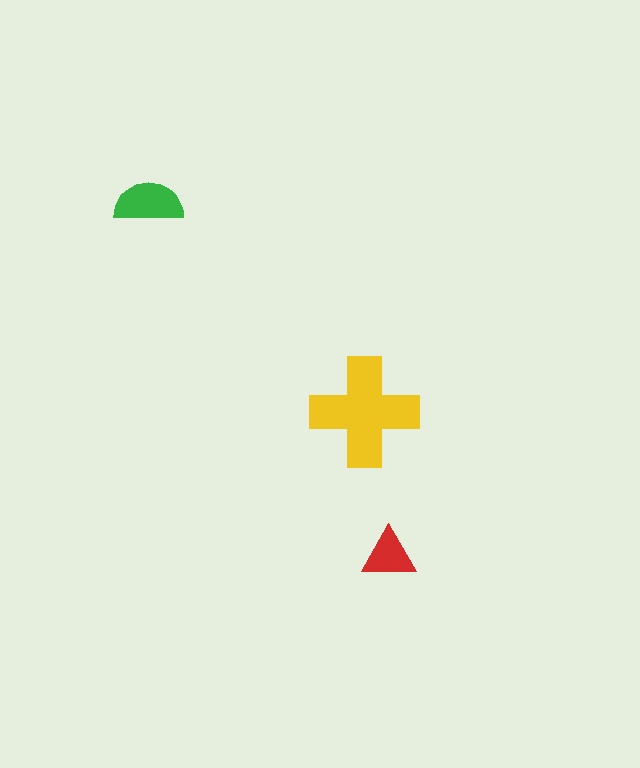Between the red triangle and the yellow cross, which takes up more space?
The yellow cross.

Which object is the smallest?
The red triangle.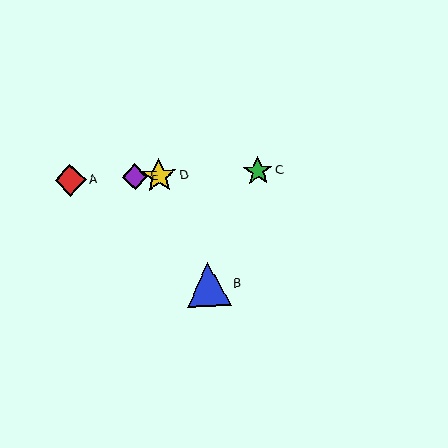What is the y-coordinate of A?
Object A is at y≈180.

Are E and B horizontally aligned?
No, E is at y≈177 and B is at y≈285.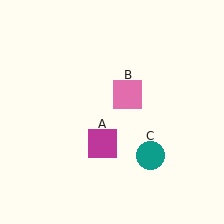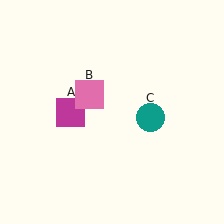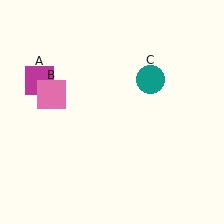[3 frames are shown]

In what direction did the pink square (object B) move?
The pink square (object B) moved left.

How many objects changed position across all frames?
3 objects changed position: magenta square (object A), pink square (object B), teal circle (object C).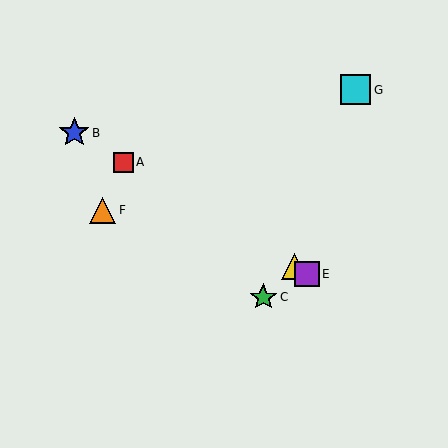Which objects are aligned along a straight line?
Objects A, B, D, E are aligned along a straight line.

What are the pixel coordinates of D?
Object D is at (295, 267).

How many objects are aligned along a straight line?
4 objects (A, B, D, E) are aligned along a straight line.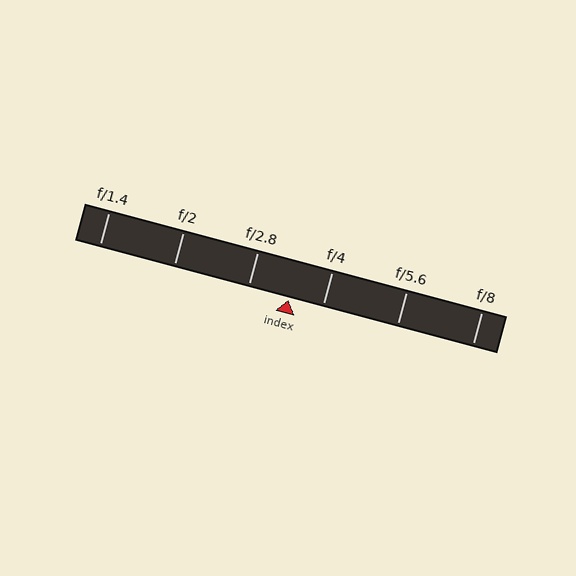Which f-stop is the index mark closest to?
The index mark is closest to f/4.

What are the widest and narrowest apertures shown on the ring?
The widest aperture shown is f/1.4 and the narrowest is f/8.